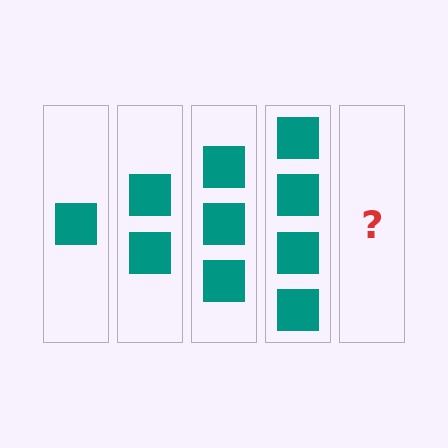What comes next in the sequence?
The next element should be 5 squares.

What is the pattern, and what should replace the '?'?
The pattern is that each step adds one more square. The '?' should be 5 squares.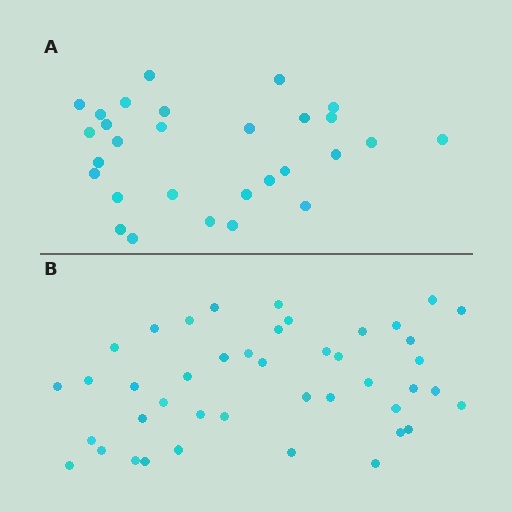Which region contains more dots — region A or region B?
Region B (the bottom region) has more dots.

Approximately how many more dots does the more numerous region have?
Region B has approximately 15 more dots than region A.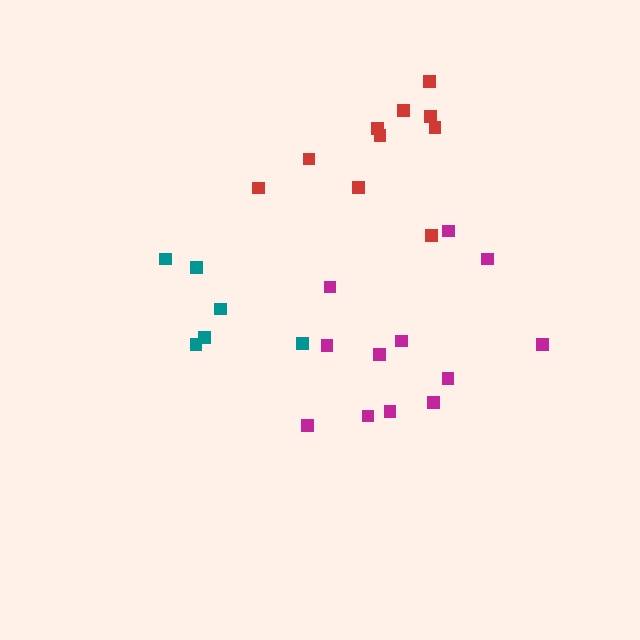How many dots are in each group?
Group 1: 10 dots, Group 2: 12 dots, Group 3: 6 dots (28 total).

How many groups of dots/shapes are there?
There are 3 groups.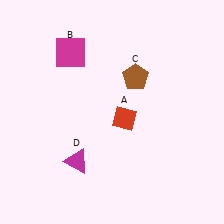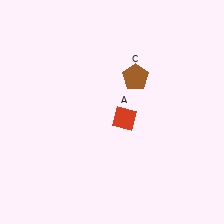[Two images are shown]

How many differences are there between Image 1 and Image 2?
There are 2 differences between the two images.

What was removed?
The magenta square (B), the magenta triangle (D) were removed in Image 2.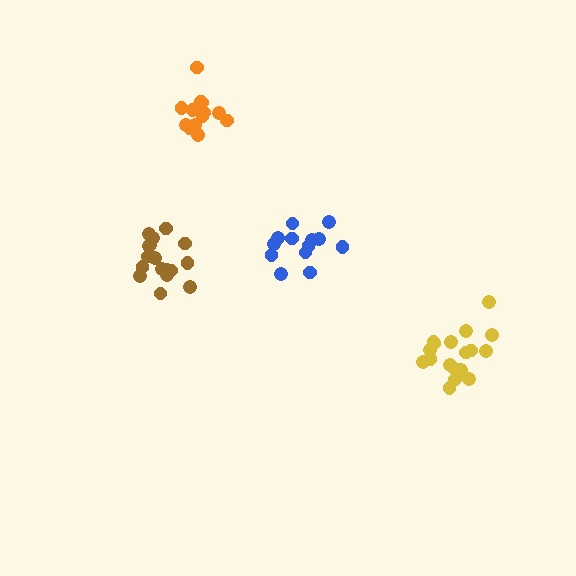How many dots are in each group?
Group 1: 14 dots, Group 2: 18 dots, Group 3: 13 dots, Group 4: 17 dots (62 total).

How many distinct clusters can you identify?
There are 4 distinct clusters.